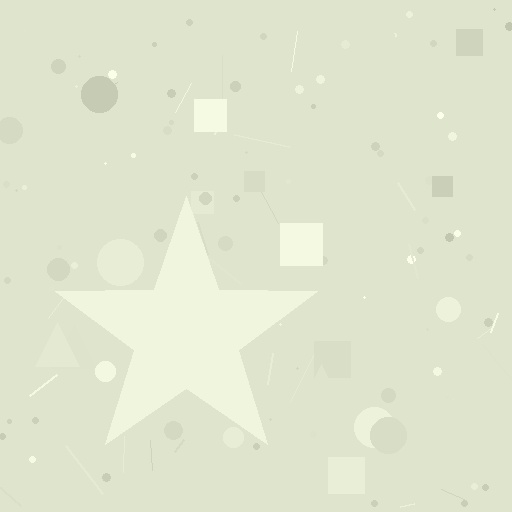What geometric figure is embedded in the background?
A star is embedded in the background.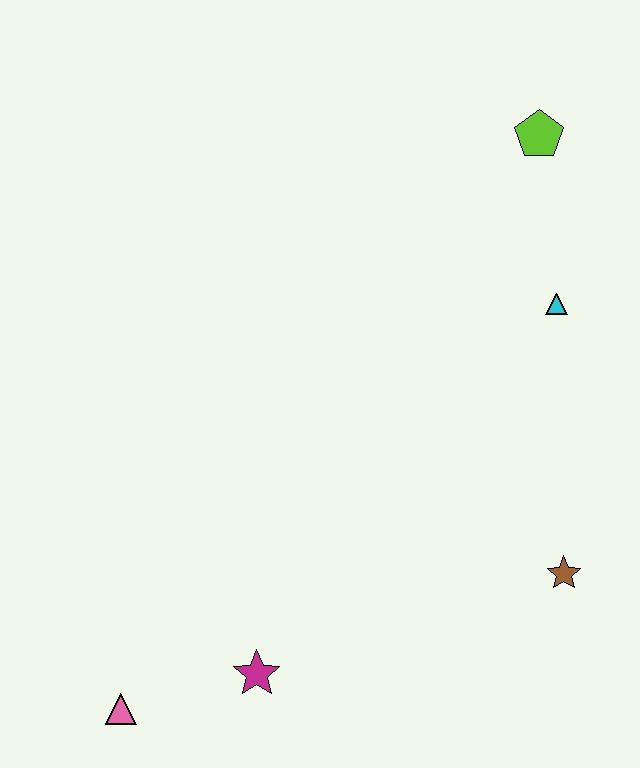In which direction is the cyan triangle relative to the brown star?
The cyan triangle is above the brown star.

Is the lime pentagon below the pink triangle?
No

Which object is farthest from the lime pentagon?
The pink triangle is farthest from the lime pentagon.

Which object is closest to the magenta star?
The pink triangle is closest to the magenta star.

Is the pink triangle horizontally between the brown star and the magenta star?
No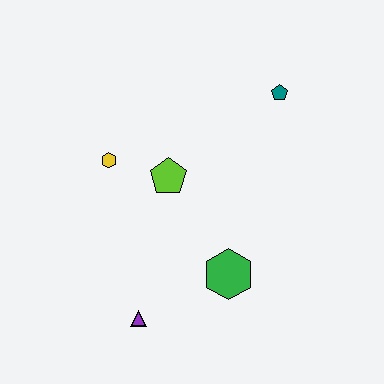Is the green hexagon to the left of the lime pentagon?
No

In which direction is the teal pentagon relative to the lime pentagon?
The teal pentagon is to the right of the lime pentagon.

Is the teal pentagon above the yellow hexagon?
Yes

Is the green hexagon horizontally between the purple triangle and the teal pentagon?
Yes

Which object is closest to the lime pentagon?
The yellow hexagon is closest to the lime pentagon.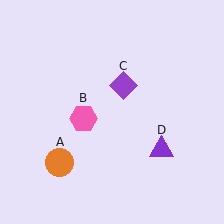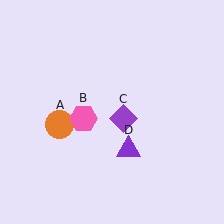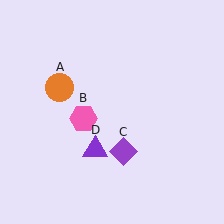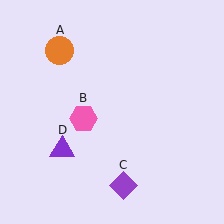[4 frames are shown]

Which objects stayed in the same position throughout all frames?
Pink hexagon (object B) remained stationary.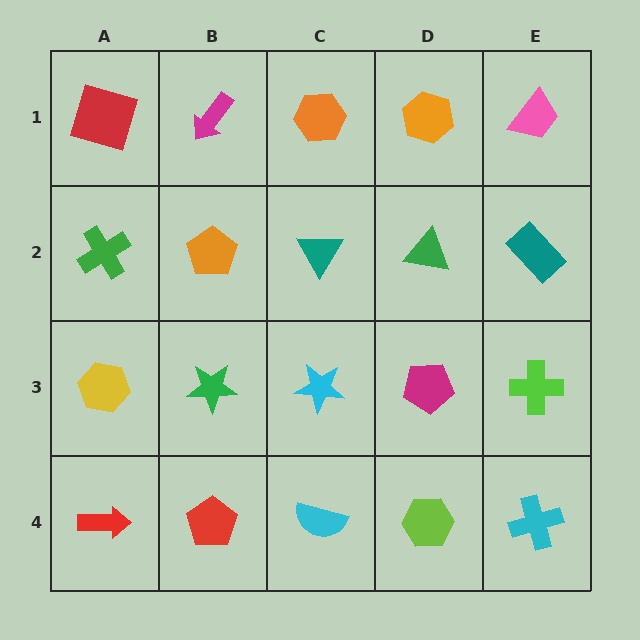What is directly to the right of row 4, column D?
A cyan cross.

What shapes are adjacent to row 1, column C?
A teal triangle (row 2, column C), a magenta arrow (row 1, column B), an orange hexagon (row 1, column D).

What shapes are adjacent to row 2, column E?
A pink trapezoid (row 1, column E), a lime cross (row 3, column E), a green triangle (row 2, column D).